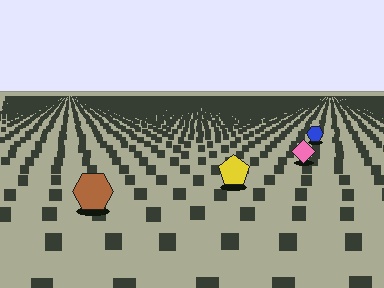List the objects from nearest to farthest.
From nearest to farthest: the brown hexagon, the yellow pentagon, the pink diamond, the blue hexagon.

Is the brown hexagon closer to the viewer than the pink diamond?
Yes. The brown hexagon is closer — you can tell from the texture gradient: the ground texture is coarser near it.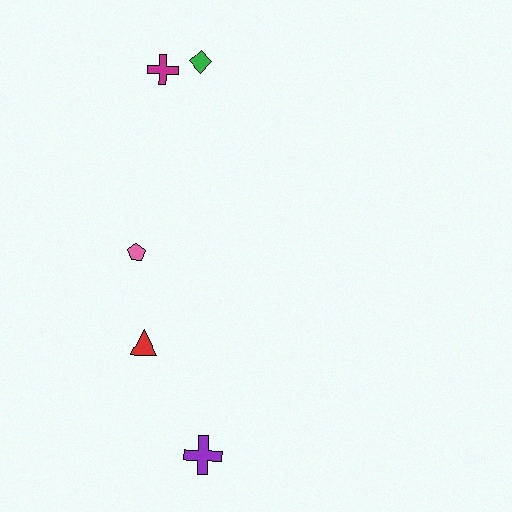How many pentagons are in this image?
There is 1 pentagon.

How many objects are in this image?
There are 5 objects.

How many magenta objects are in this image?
There is 1 magenta object.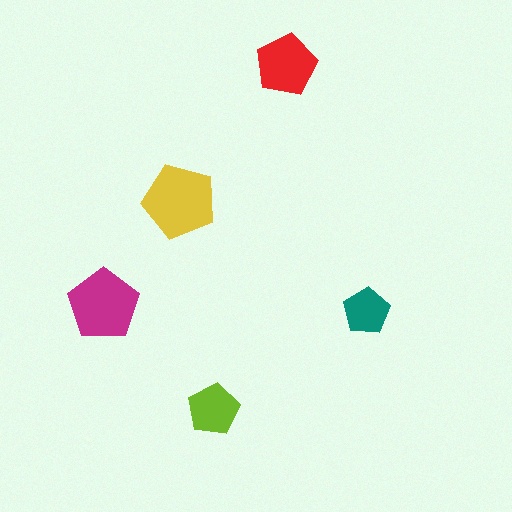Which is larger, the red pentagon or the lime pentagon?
The red one.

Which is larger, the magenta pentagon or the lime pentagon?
The magenta one.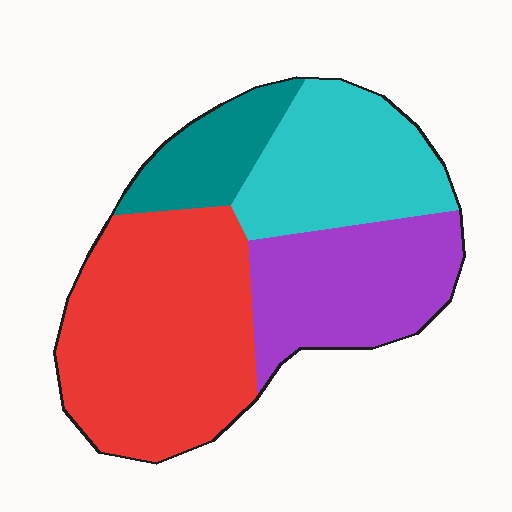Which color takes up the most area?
Red, at roughly 40%.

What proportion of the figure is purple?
Purple covers about 25% of the figure.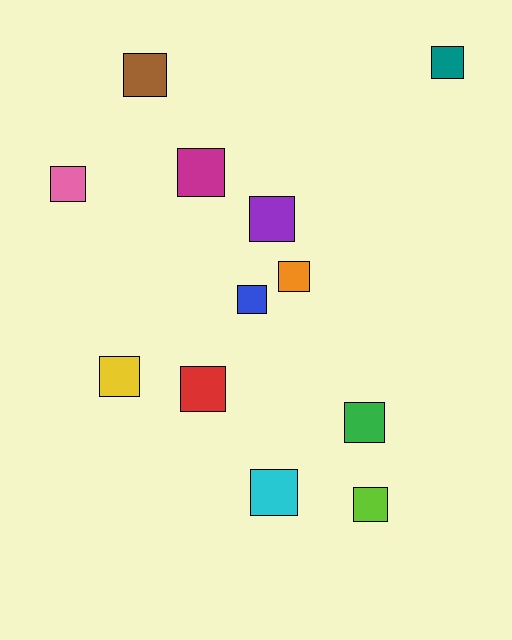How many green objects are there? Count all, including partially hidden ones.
There is 1 green object.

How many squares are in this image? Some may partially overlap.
There are 12 squares.